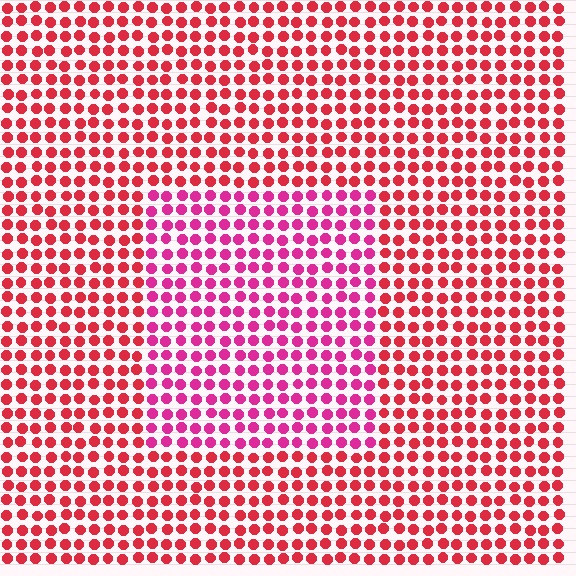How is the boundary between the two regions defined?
The boundary is defined purely by a slight shift in hue (about 30 degrees). Spacing, size, and orientation are identical on both sides.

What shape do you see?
I see a rectangle.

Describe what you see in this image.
The image is filled with small red elements in a uniform arrangement. A rectangle-shaped region is visible where the elements are tinted to a slightly different hue, forming a subtle color boundary.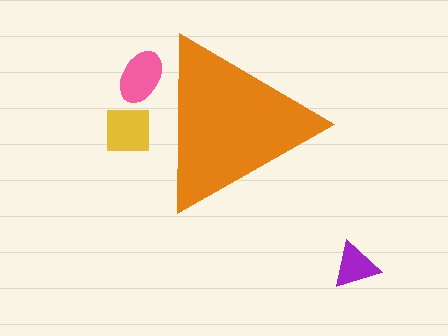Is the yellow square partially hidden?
Yes, the yellow square is partially hidden behind the orange triangle.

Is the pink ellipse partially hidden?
Yes, the pink ellipse is partially hidden behind the orange triangle.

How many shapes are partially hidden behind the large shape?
2 shapes are partially hidden.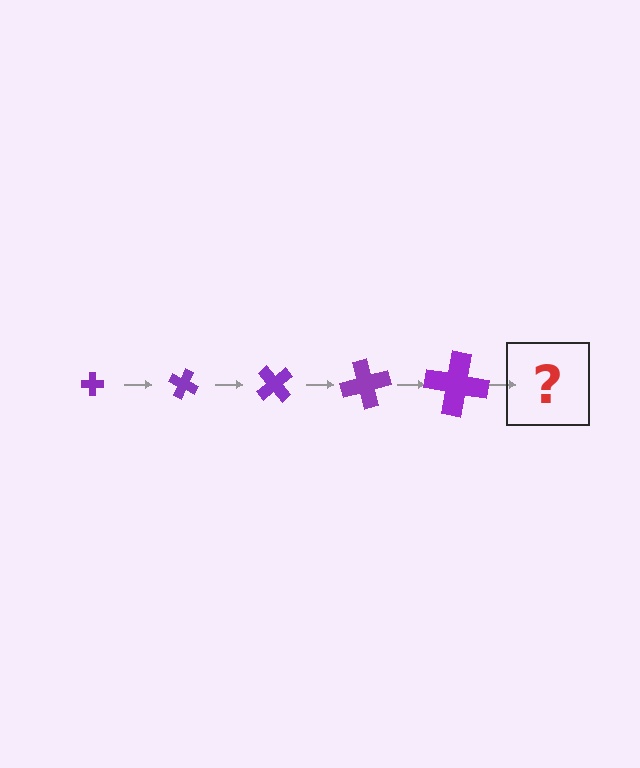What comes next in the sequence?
The next element should be a cross, larger than the previous one and rotated 125 degrees from the start.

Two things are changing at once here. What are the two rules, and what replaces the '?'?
The two rules are that the cross grows larger each step and it rotates 25 degrees each step. The '?' should be a cross, larger than the previous one and rotated 125 degrees from the start.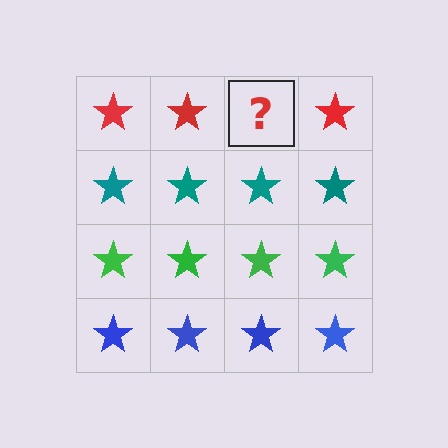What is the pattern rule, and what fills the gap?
The rule is that each row has a consistent color. The gap should be filled with a red star.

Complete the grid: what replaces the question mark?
The question mark should be replaced with a red star.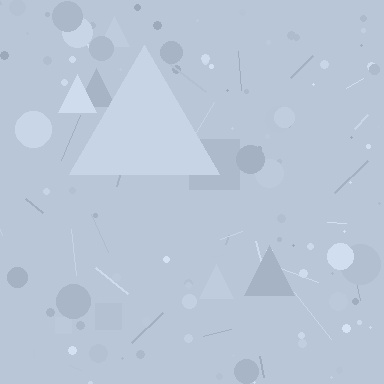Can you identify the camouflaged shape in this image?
The camouflaged shape is a triangle.